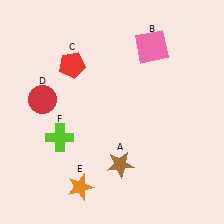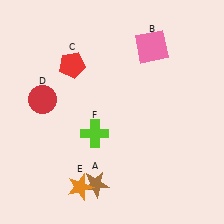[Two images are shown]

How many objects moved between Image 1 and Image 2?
2 objects moved between the two images.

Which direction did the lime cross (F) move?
The lime cross (F) moved right.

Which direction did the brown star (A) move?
The brown star (A) moved left.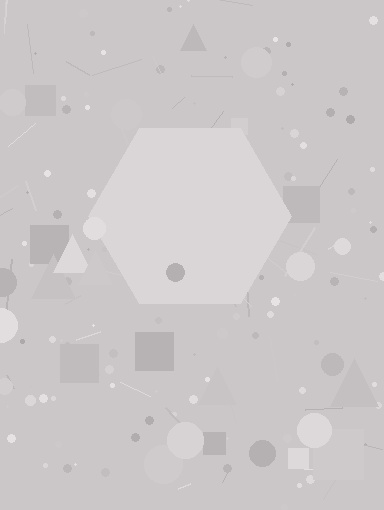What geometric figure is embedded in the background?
A hexagon is embedded in the background.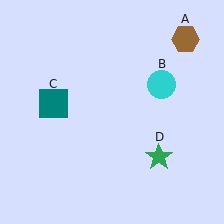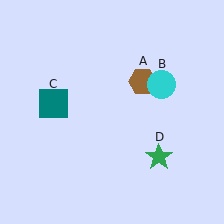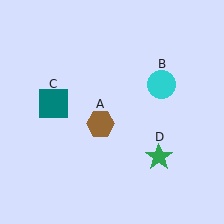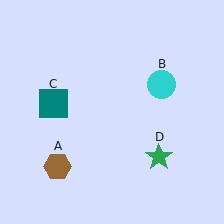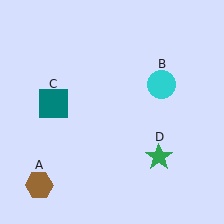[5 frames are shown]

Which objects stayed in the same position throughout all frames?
Cyan circle (object B) and teal square (object C) and green star (object D) remained stationary.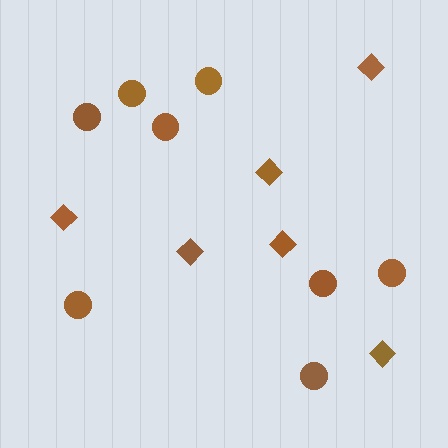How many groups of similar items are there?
There are 2 groups: one group of diamonds (6) and one group of circles (8).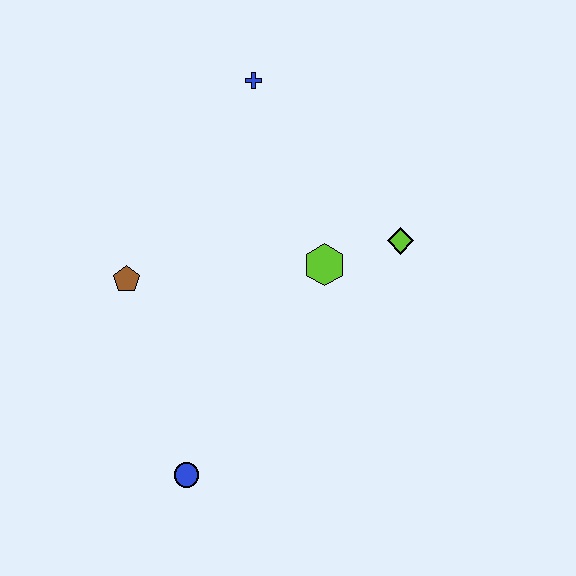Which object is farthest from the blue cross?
The blue circle is farthest from the blue cross.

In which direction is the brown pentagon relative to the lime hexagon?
The brown pentagon is to the left of the lime hexagon.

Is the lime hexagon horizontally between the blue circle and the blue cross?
No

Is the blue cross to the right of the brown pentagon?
Yes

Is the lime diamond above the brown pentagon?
Yes